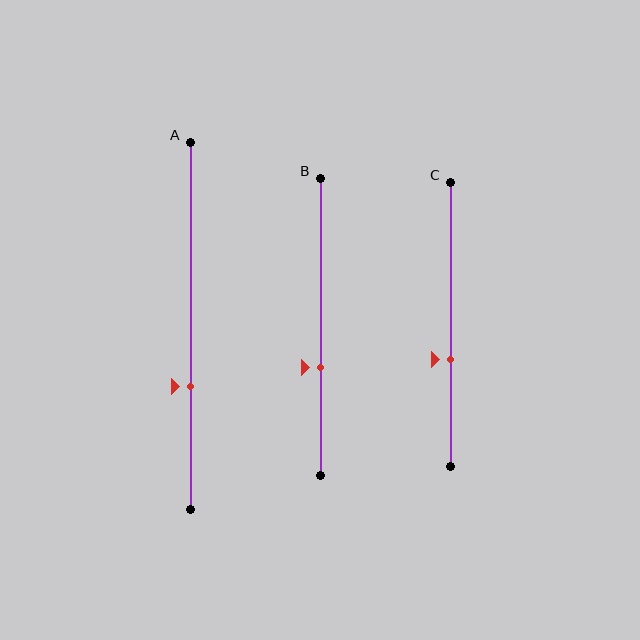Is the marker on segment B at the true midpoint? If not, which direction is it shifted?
No, the marker on segment B is shifted downward by about 14% of the segment length.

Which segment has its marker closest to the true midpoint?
Segment C has its marker closest to the true midpoint.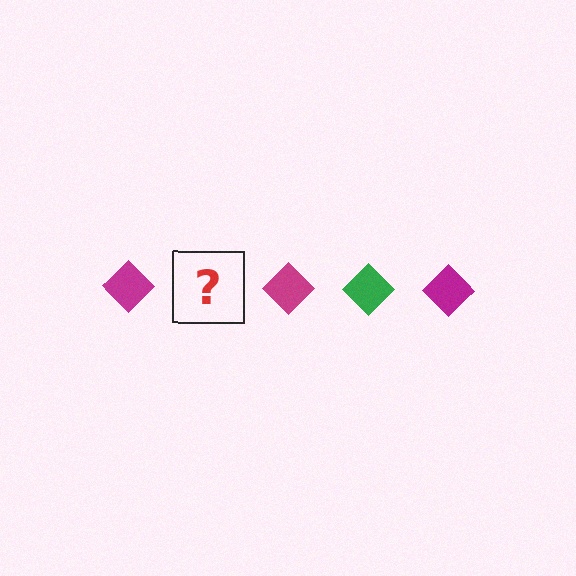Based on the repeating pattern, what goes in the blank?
The blank should be a green diamond.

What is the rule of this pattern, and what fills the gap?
The rule is that the pattern cycles through magenta, green diamonds. The gap should be filled with a green diamond.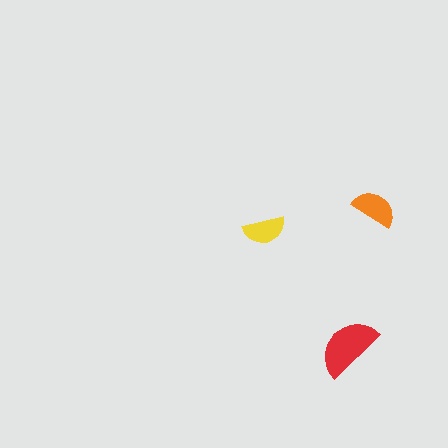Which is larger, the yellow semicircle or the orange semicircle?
The orange one.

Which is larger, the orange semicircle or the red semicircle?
The red one.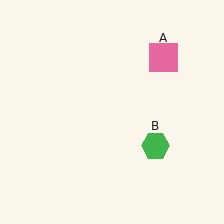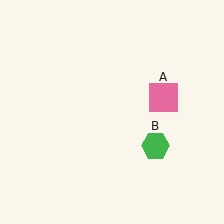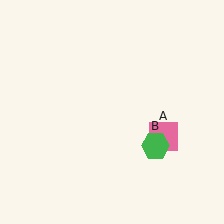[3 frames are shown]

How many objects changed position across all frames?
1 object changed position: pink square (object A).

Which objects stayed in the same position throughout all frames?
Green hexagon (object B) remained stationary.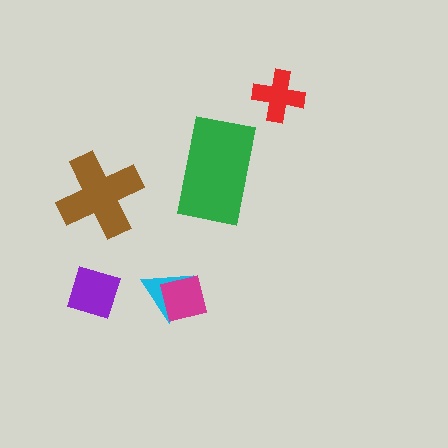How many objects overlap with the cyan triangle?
1 object overlaps with the cyan triangle.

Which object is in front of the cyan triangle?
The magenta square is in front of the cyan triangle.